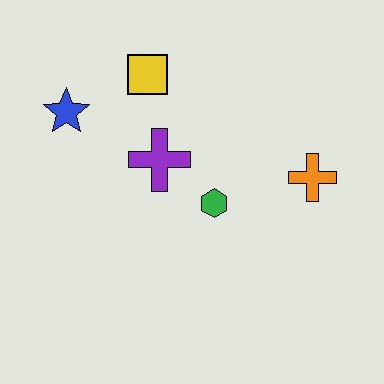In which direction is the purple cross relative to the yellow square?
The purple cross is below the yellow square.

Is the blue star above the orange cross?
Yes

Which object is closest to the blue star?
The yellow square is closest to the blue star.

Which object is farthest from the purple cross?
The orange cross is farthest from the purple cross.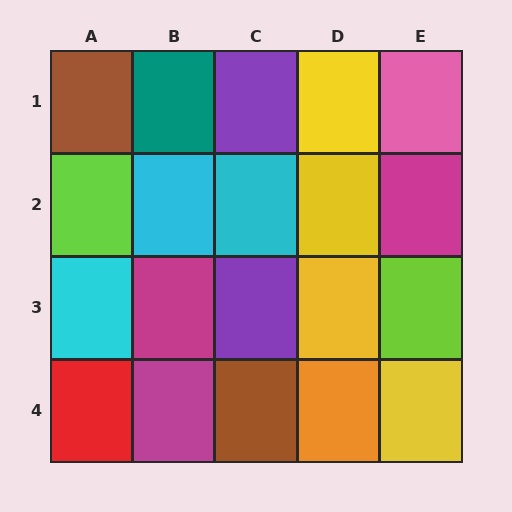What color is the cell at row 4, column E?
Yellow.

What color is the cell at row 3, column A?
Cyan.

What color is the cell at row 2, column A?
Lime.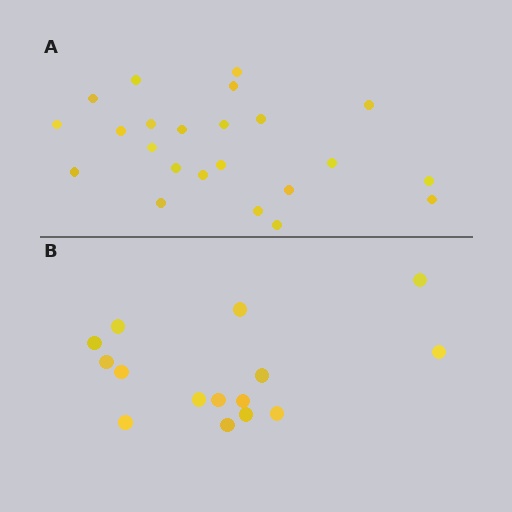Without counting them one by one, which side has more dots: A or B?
Region A (the top region) has more dots.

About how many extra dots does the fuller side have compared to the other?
Region A has roughly 8 or so more dots than region B.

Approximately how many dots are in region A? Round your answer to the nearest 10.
About 20 dots. (The exact count is 23, which rounds to 20.)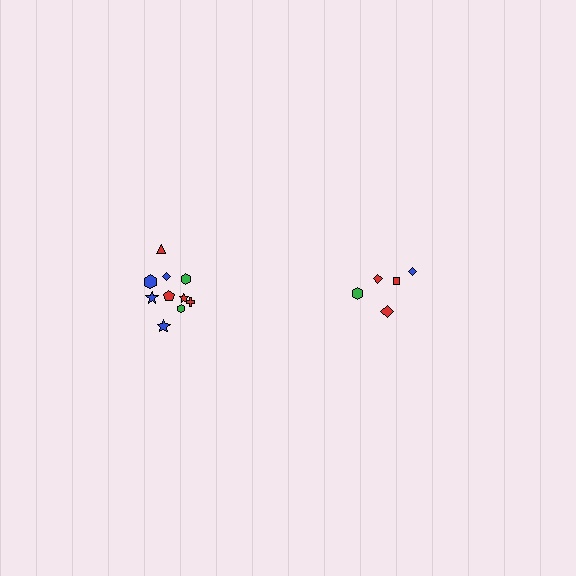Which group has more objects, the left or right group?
The left group.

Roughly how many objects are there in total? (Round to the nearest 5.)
Roughly 15 objects in total.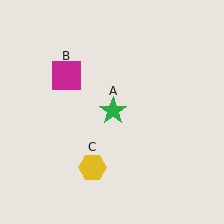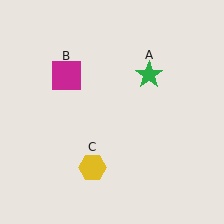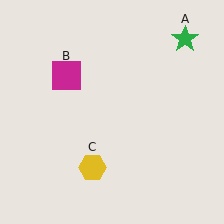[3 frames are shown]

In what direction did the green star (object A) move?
The green star (object A) moved up and to the right.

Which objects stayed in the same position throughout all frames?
Magenta square (object B) and yellow hexagon (object C) remained stationary.